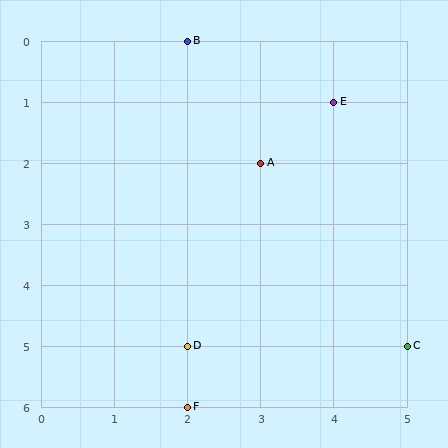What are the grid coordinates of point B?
Point B is at grid coordinates (2, 0).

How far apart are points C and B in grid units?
Points C and B are 3 columns and 5 rows apart (about 5.8 grid units diagonally).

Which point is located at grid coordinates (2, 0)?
Point B is at (2, 0).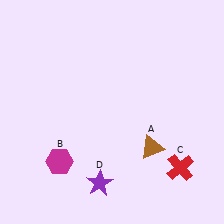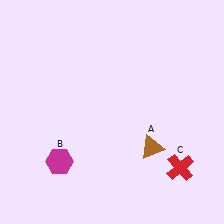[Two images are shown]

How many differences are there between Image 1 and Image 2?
There is 1 difference between the two images.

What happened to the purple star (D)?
The purple star (D) was removed in Image 2. It was in the bottom-left area of Image 1.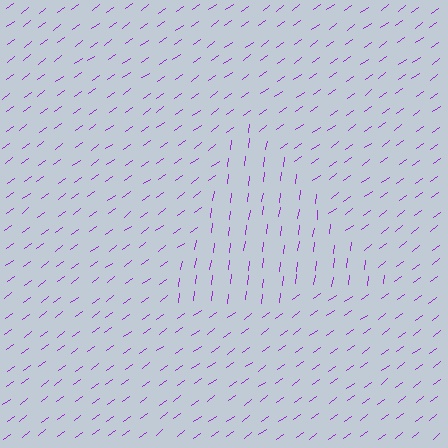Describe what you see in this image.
The image is filled with small purple line segments. A triangle region in the image has lines oriented differently from the surrounding lines, creating a visible texture boundary.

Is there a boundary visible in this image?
Yes, there is a texture boundary formed by a change in line orientation.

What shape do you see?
I see a triangle.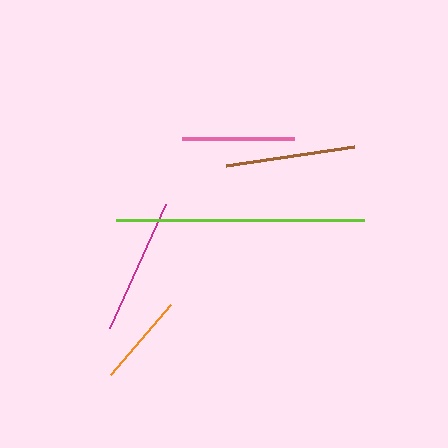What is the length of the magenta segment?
The magenta segment is approximately 136 pixels long.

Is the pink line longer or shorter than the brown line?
The brown line is longer than the pink line.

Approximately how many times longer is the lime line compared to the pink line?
The lime line is approximately 2.2 times the length of the pink line.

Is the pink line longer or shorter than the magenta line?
The magenta line is longer than the pink line.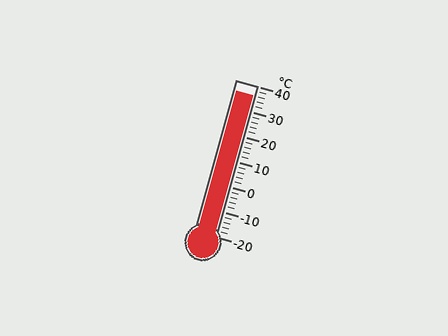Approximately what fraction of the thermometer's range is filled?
The thermometer is filled to approximately 95% of its range.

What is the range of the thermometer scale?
The thermometer scale ranges from -20°C to 40°C.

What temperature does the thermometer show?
The thermometer shows approximately 36°C.